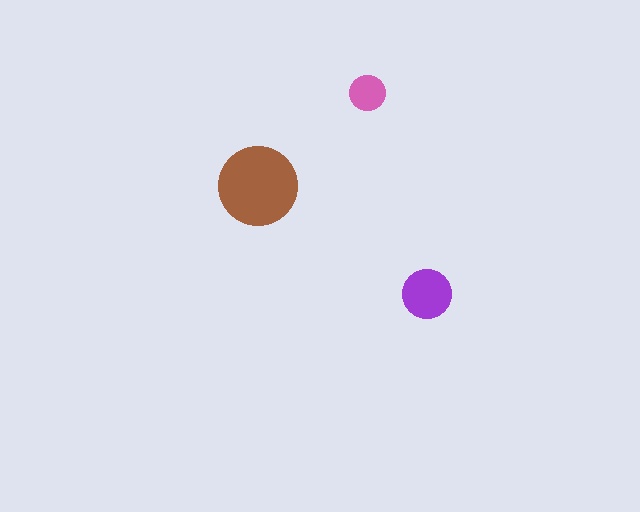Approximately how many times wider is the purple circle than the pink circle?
About 1.5 times wider.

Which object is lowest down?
The purple circle is bottommost.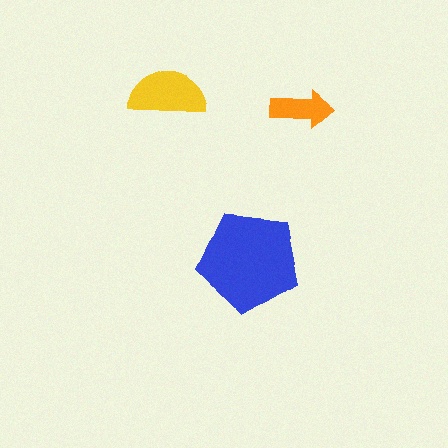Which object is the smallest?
The orange arrow.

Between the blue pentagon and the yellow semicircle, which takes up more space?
The blue pentagon.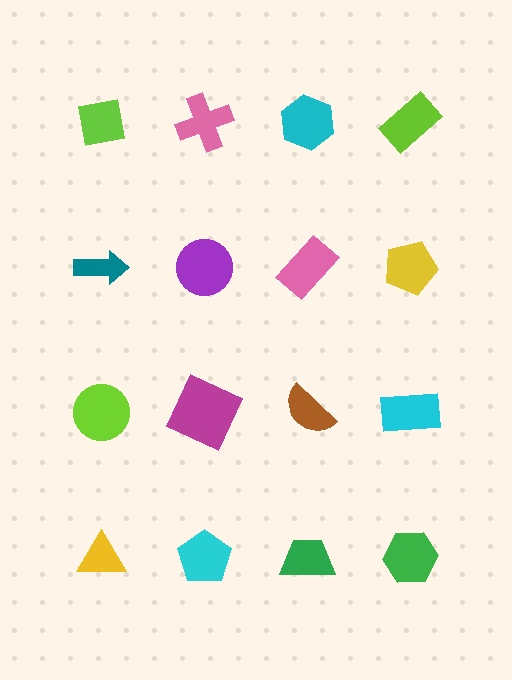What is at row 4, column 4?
A green hexagon.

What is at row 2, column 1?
A teal arrow.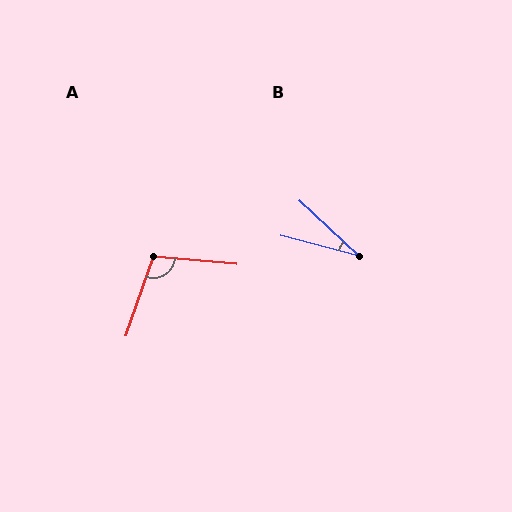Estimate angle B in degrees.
Approximately 29 degrees.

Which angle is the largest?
A, at approximately 104 degrees.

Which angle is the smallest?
B, at approximately 29 degrees.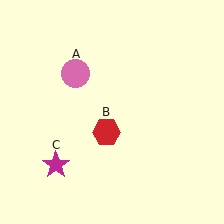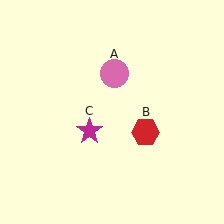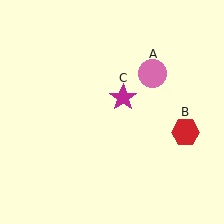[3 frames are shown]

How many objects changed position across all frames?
3 objects changed position: pink circle (object A), red hexagon (object B), magenta star (object C).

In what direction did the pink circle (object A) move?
The pink circle (object A) moved right.